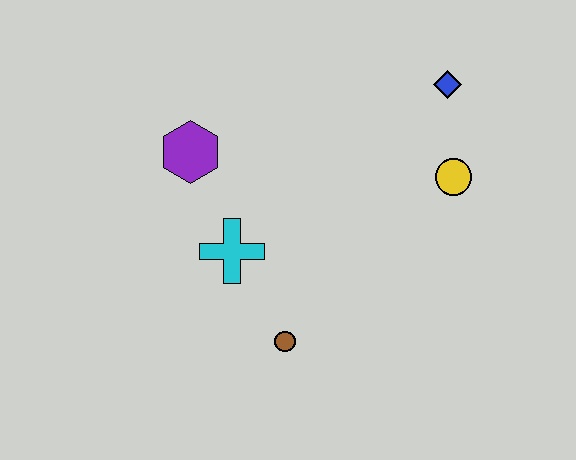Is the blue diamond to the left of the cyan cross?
No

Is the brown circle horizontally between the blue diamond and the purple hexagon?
Yes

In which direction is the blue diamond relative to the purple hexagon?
The blue diamond is to the right of the purple hexagon.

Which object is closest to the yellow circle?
The blue diamond is closest to the yellow circle.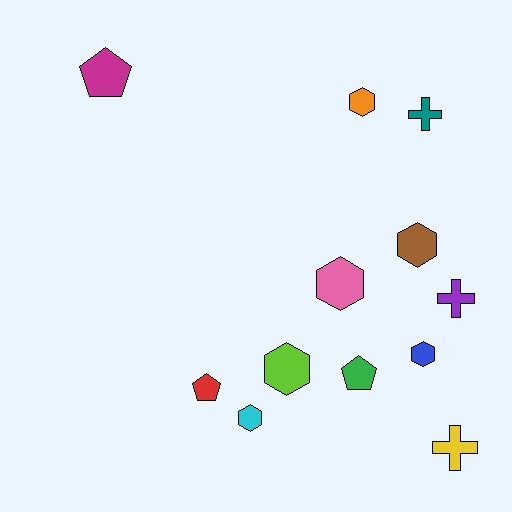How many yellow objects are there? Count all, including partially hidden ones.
There is 1 yellow object.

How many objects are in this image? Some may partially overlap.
There are 12 objects.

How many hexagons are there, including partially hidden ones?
There are 6 hexagons.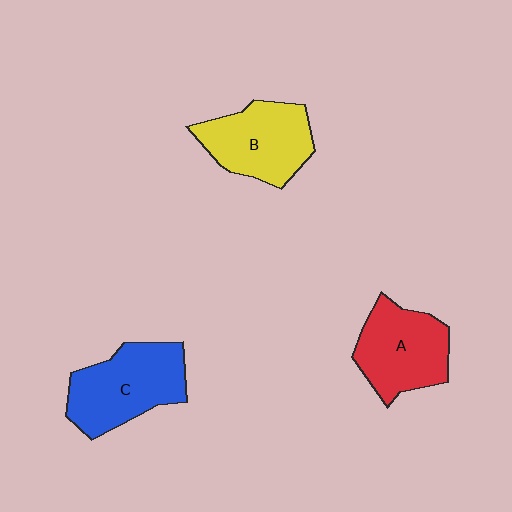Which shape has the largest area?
Shape C (blue).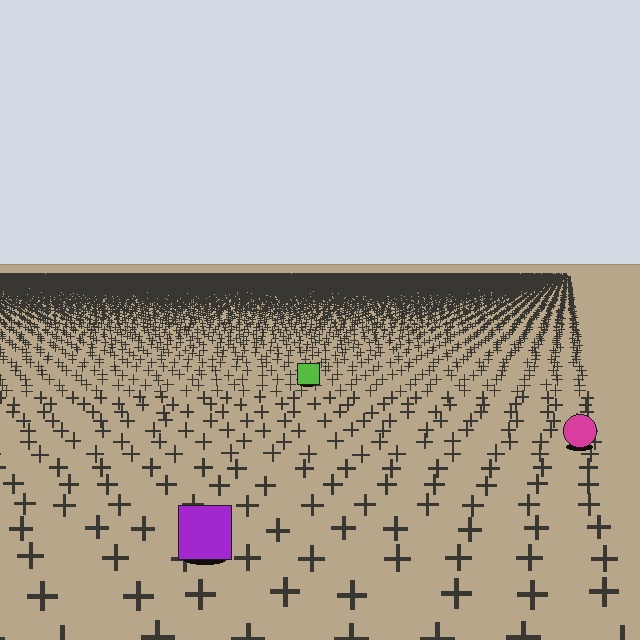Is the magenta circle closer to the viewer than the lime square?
Yes. The magenta circle is closer — you can tell from the texture gradient: the ground texture is coarser near it.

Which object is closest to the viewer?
The purple square is closest. The texture marks near it are larger and more spread out.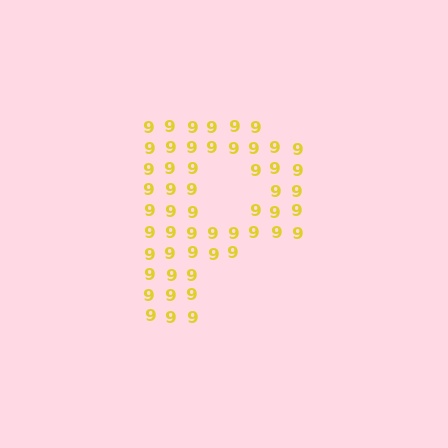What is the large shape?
The large shape is the letter P.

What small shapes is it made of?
It is made of small digit 9's.